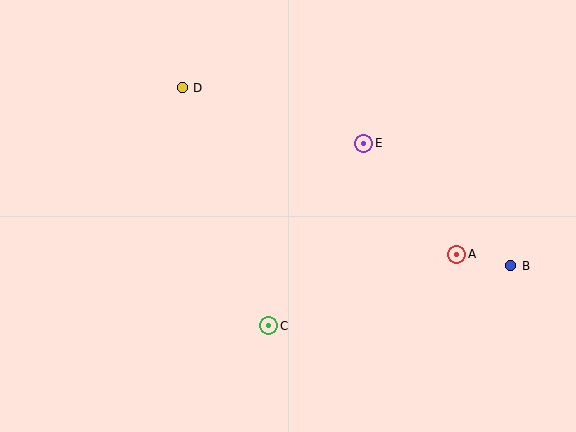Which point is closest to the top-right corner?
Point E is closest to the top-right corner.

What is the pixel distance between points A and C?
The distance between A and C is 201 pixels.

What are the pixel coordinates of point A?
Point A is at (457, 254).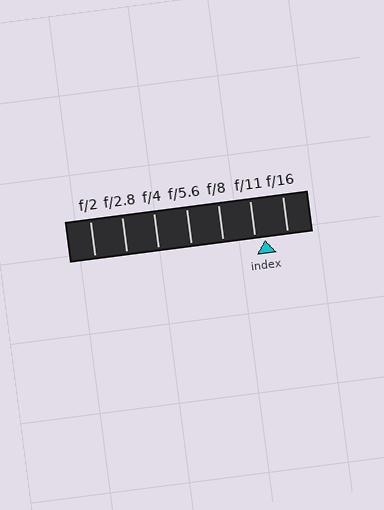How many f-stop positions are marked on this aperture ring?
There are 7 f-stop positions marked.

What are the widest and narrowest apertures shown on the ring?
The widest aperture shown is f/2 and the narrowest is f/16.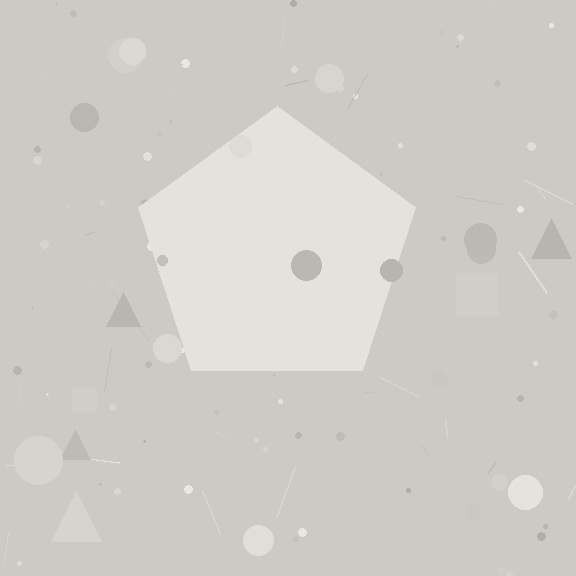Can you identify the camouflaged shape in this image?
The camouflaged shape is a pentagon.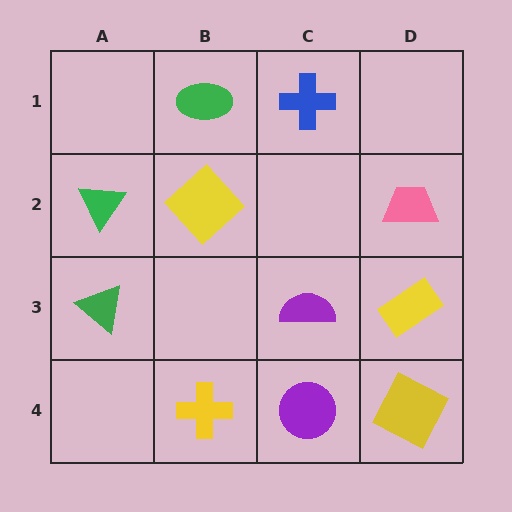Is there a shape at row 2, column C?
No, that cell is empty.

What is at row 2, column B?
A yellow diamond.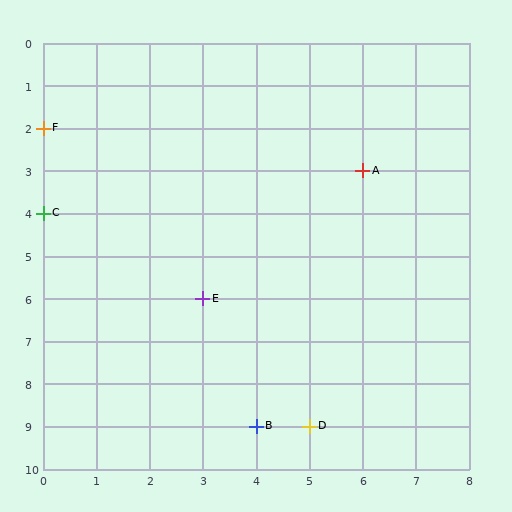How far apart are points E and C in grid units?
Points E and C are 3 columns and 2 rows apart (about 3.6 grid units diagonally).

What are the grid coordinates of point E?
Point E is at grid coordinates (3, 6).